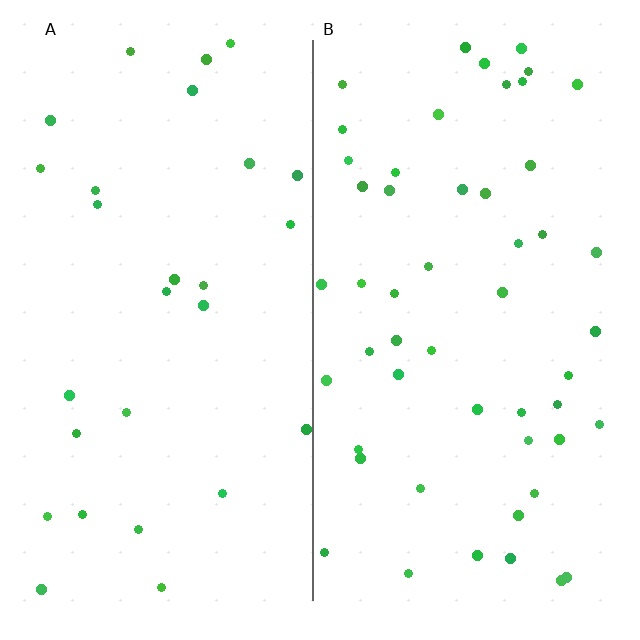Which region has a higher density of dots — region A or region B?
B (the right).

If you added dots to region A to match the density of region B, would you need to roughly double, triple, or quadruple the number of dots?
Approximately double.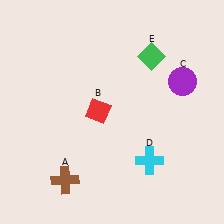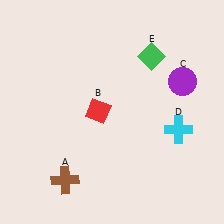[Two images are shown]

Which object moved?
The cyan cross (D) moved up.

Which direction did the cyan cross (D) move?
The cyan cross (D) moved up.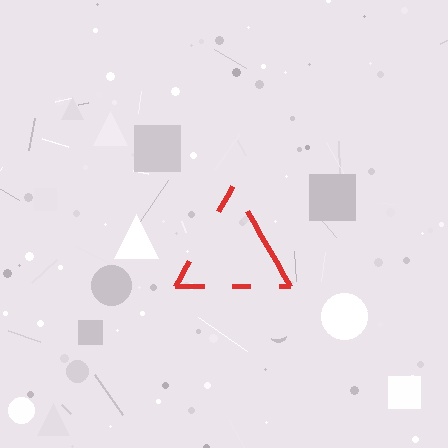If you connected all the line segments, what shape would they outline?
They would outline a triangle.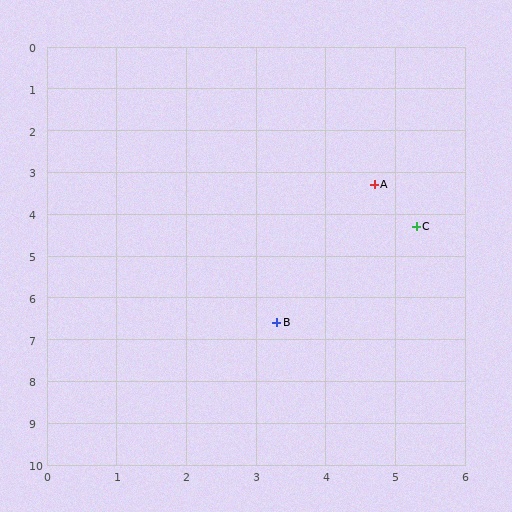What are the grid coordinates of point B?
Point B is at approximately (3.3, 6.6).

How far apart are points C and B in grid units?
Points C and B are about 3.0 grid units apart.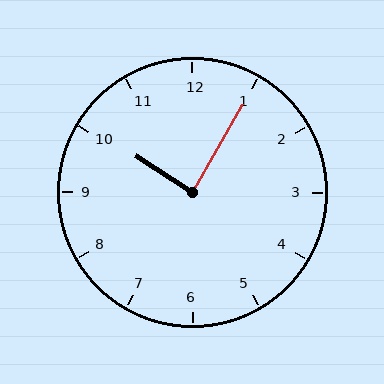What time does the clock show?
10:05.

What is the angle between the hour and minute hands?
Approximately 88 degrees.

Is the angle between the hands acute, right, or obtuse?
It is right.